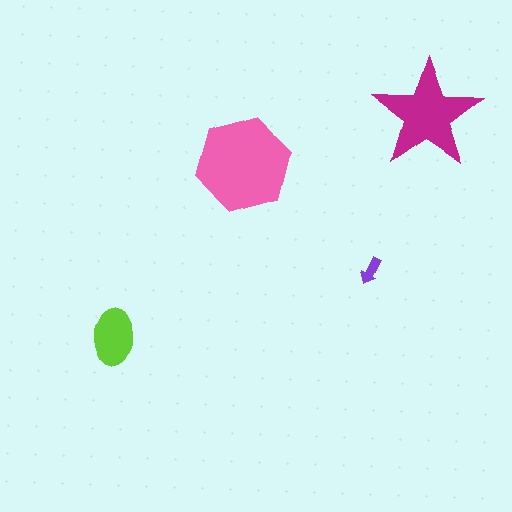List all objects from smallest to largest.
The purple arrow, the lime ellipse, the magenta star, the pink hexagon.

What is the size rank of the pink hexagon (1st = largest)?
1st.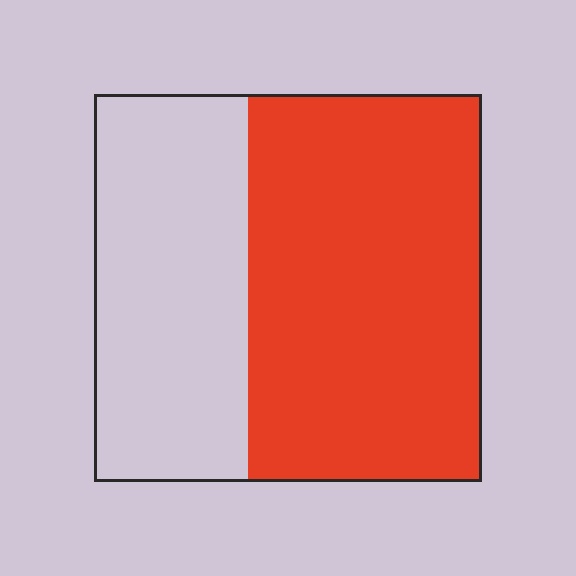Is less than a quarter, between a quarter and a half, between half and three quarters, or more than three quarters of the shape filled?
Between half and three quarters.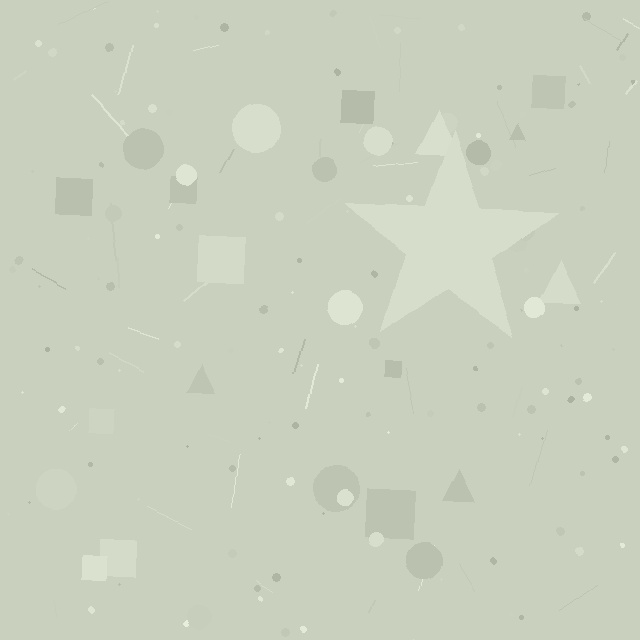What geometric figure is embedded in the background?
A star is embedded in the background.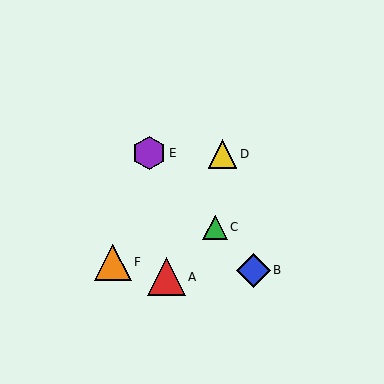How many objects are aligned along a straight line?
3 objects (B, C, E) are aligned along a straight line.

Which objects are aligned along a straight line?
Objects B, C, E are aligned along a straight line.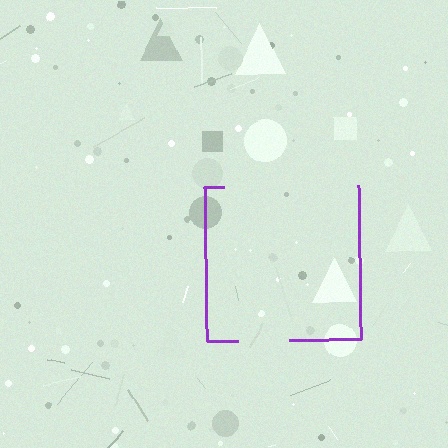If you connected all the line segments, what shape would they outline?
They would outline a square.